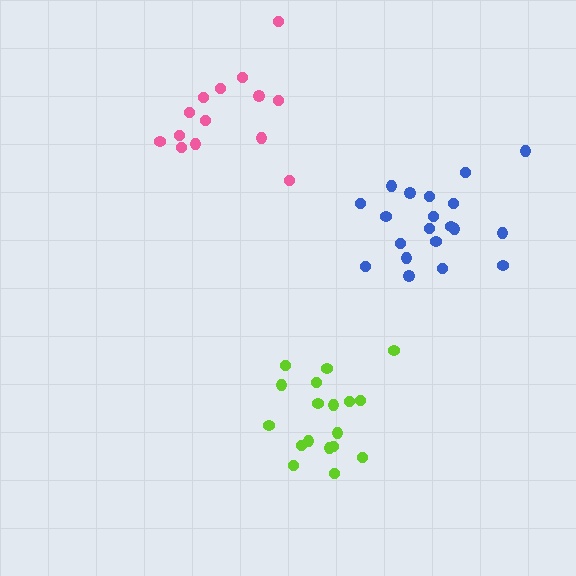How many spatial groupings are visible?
There are 3 spatial groupings.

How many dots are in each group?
Group 1: 14 dots, Group 2: 18 dots, Group 3: 20 dots (52 total).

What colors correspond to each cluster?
The clusters are colored: pink, lime, blue.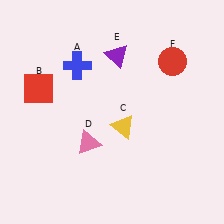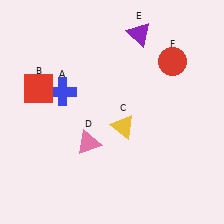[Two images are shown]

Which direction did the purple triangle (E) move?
The purple triangle (E) moved right.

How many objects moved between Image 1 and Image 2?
2 objects moved between the two images.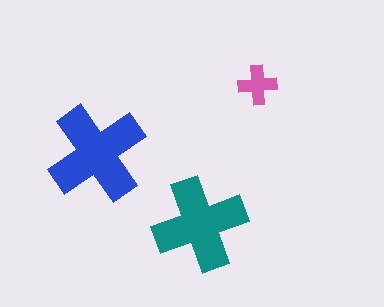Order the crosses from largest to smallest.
the blue one, the teal one, the pink one.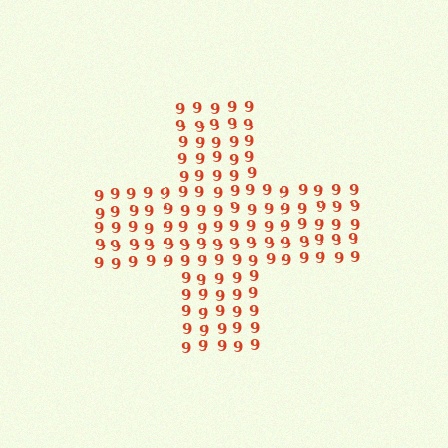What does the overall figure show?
The overall figure shows a cross.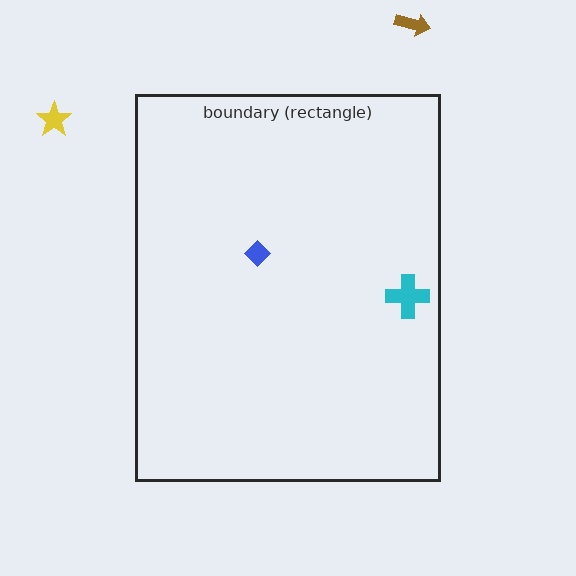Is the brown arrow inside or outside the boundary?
Outside.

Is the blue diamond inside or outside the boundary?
Inside.